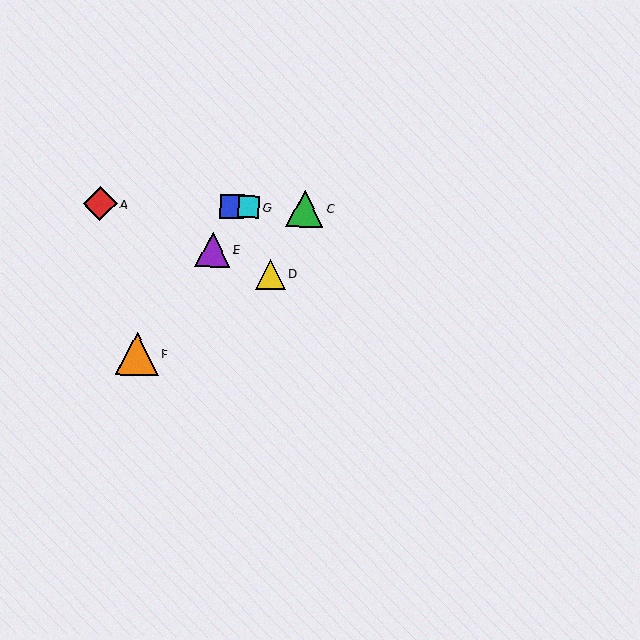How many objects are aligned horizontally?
4 objects (A, B, C, G) are aligned horizontally.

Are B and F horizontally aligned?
No, B is at y≈207 and F is at y≈354.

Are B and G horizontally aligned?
Yes, both are at y≈207.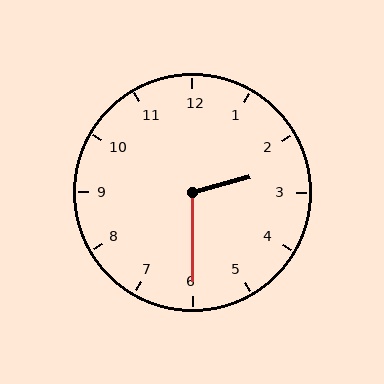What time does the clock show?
2:30.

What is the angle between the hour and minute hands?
Approximately 105 degrees.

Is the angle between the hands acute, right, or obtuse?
It is obtuse.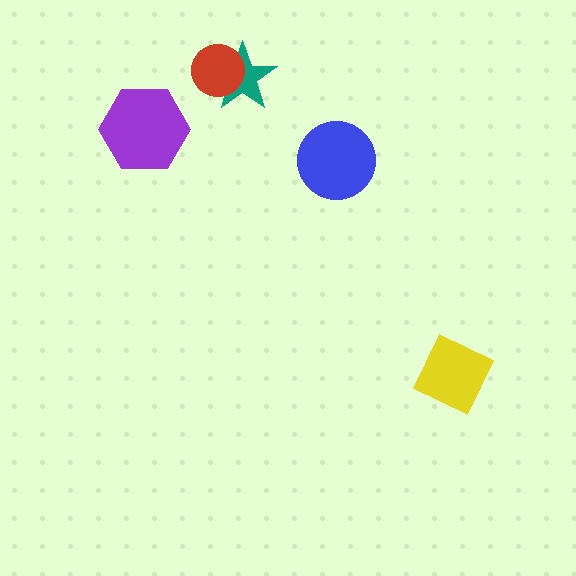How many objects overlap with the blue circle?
0 objects overlap with the blue circle.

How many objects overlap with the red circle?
1 object overlaps with the red circle.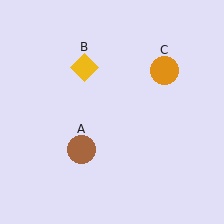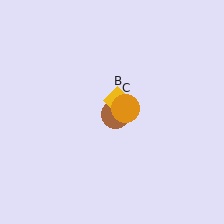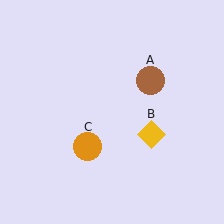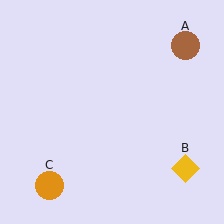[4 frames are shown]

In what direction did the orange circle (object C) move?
The orange circle (object C) moved down and to the left.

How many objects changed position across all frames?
3 objects changed position: brown circle (object A), yellow diamond (object B), orange circle (object C).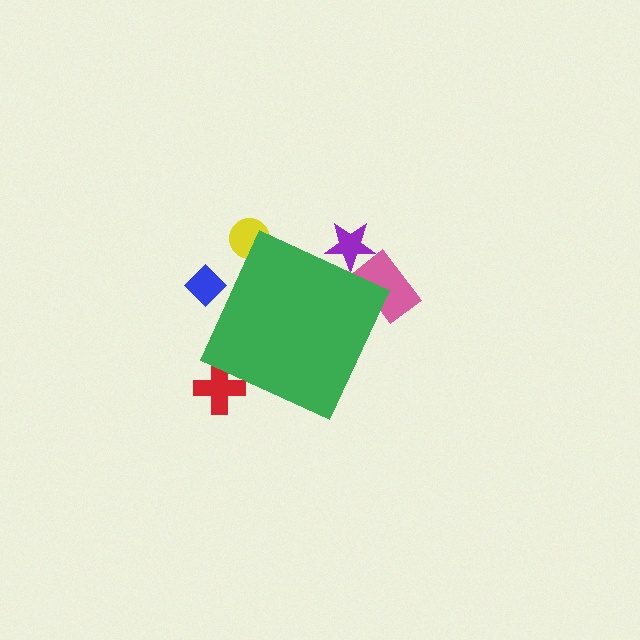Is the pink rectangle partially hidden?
Yes, the pink rectangle is partially hidden behind the green diamond.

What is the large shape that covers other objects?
A green diamond.